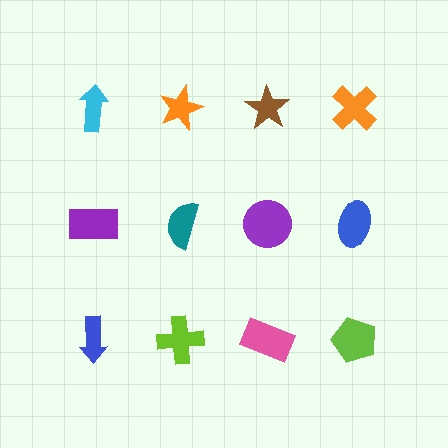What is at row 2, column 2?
A teal semicircle.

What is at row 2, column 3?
A purple circle.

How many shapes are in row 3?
4 shapes.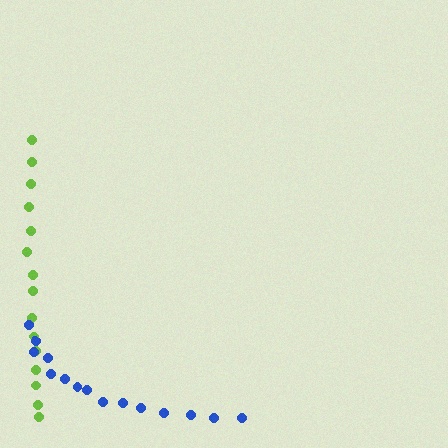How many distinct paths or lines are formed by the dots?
There are 2 distinct paths.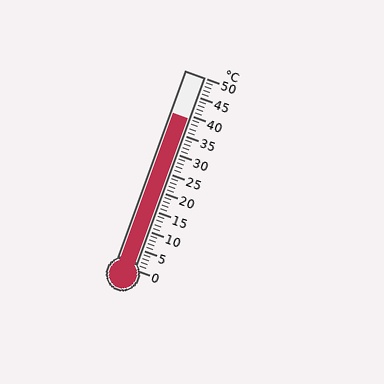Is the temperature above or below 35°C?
The temperature is above 35°C.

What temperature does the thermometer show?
The thermometer shows approximately 39°C.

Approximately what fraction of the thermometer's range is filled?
The thermometer is filled to approximately 80% of its range.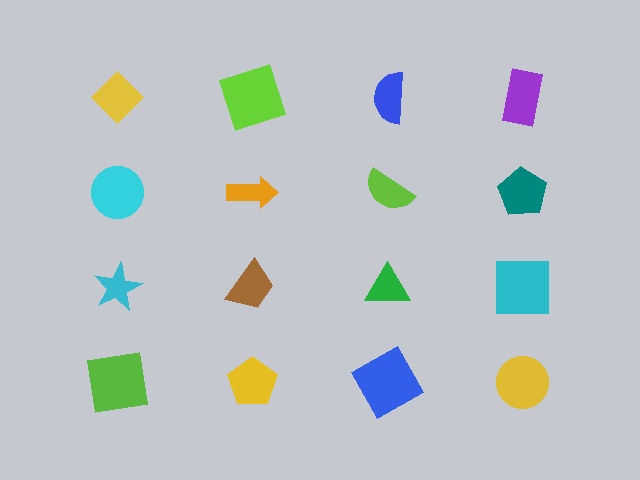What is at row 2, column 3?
A lime semicircle.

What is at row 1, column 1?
A yellow diamond.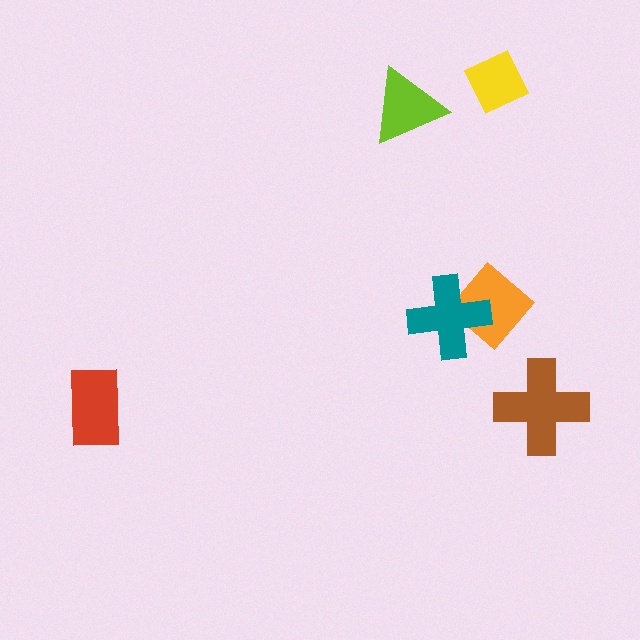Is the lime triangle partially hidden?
No, no other shape covers it.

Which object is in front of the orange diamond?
The teal cross is in front of the orange diamond.